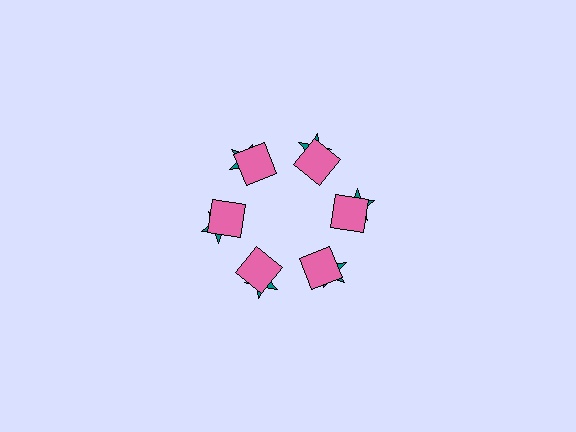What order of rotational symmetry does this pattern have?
This pattern has 6-fold rotational symmetry.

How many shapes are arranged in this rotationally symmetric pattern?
There are 12 shapes, arranged in 6 groups of 2.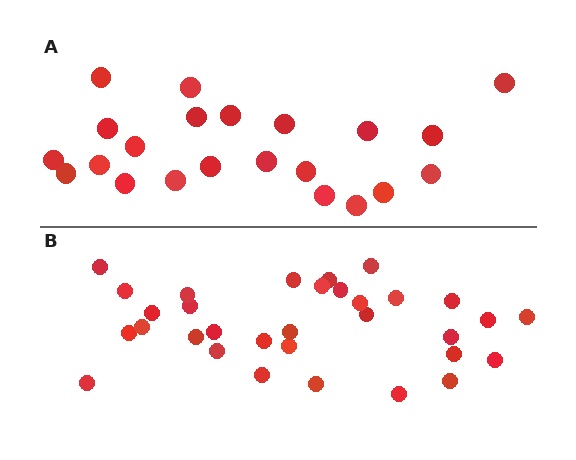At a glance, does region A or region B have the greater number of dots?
Region B (the bottom region) has more dots.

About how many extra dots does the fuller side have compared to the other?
Region B has roughly 10 or so more dots than region A.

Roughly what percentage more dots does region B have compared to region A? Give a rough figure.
About 45% more.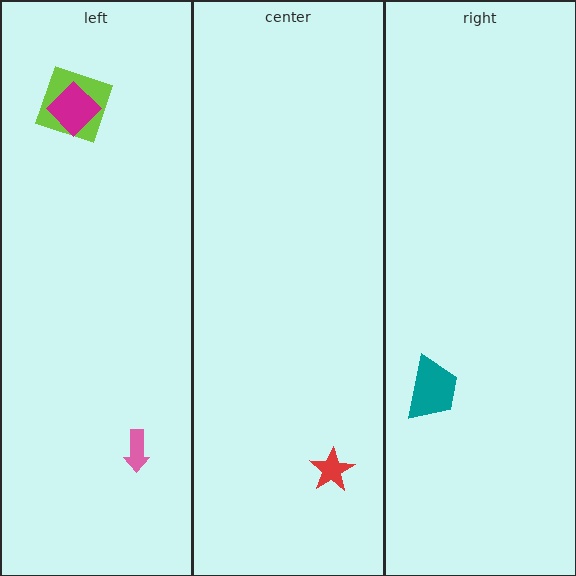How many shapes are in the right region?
1.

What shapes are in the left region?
The pink arrow, the lime square, the magenta diamond.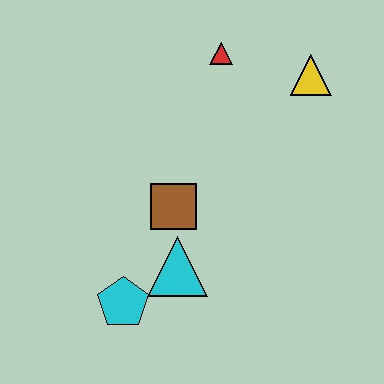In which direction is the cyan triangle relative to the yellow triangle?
The cyan triangle is below the yellow triangle.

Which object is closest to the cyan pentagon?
The cyan triangle is closest to the cyan pentagon.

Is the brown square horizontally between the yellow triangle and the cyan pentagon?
Yes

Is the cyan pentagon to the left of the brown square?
Yes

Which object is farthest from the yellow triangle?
The cyan pentagon is farthest from the yellow triangle.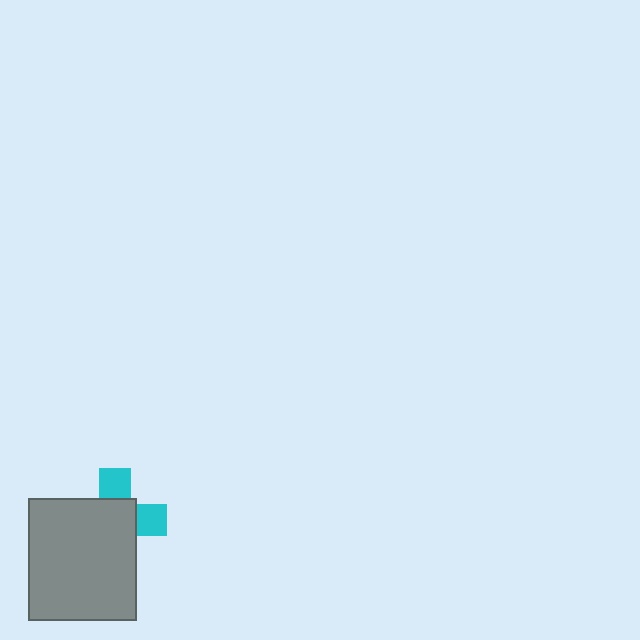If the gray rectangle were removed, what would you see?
You would see the complete cyan cross.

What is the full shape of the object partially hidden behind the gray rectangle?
The partially hidden object is a cyan cross.